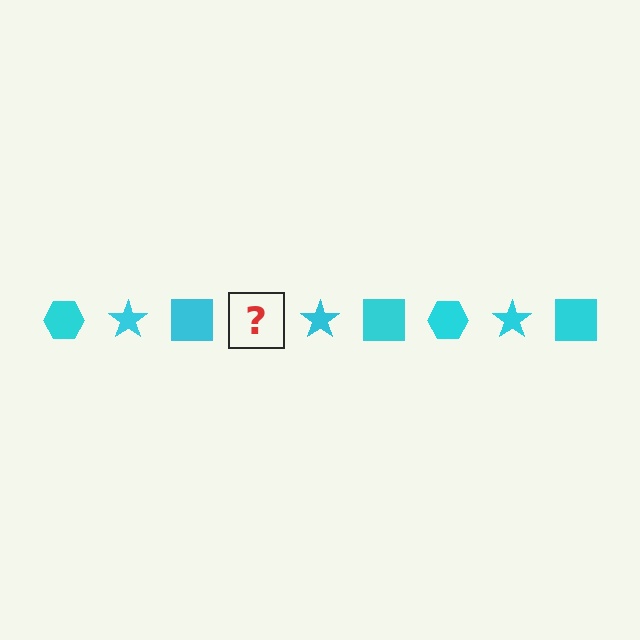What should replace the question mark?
The question mark should be replaced with a cyan hexagon.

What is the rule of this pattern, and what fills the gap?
The rule is that the pattern cycles through hexagon, star, square shapes in cyan. The gap should be filled with a cyan hexagon.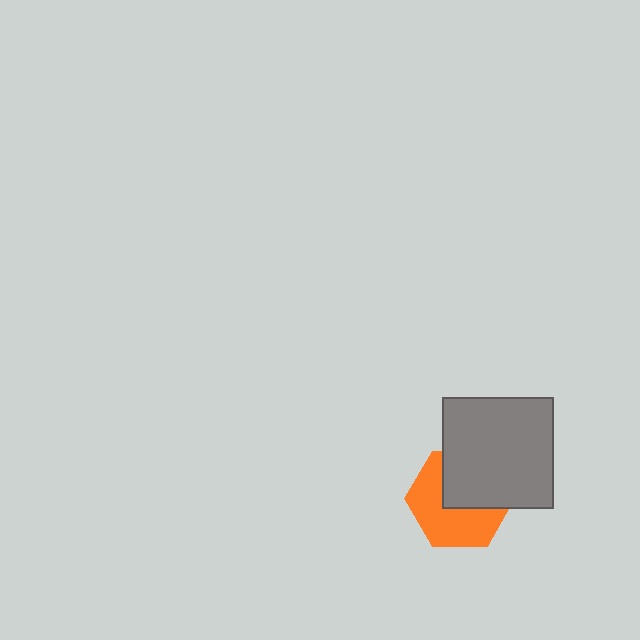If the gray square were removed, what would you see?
You would see the complete orange hexagon.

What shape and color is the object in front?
The object in front is a gray square.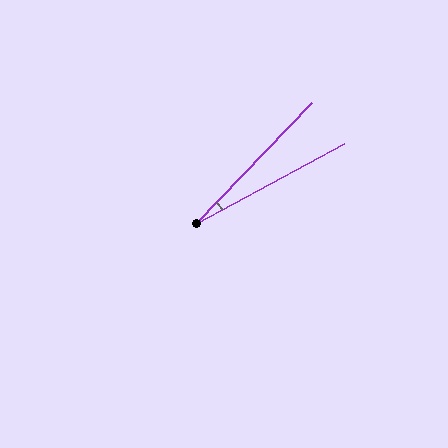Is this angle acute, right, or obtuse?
It is acute.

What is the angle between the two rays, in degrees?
Approximately 18 degrees.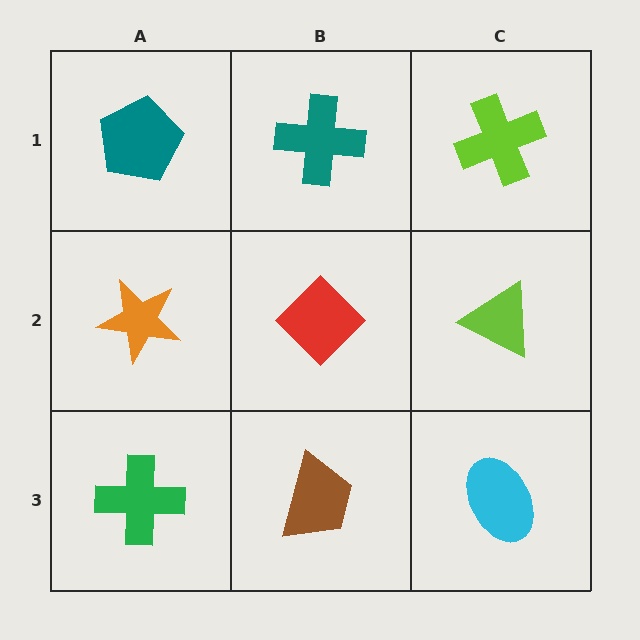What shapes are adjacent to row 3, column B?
A red diamond (row 2, column B), a green cross (row 3, column A), a cyan ellipse (row 3, column C).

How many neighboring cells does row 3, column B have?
3.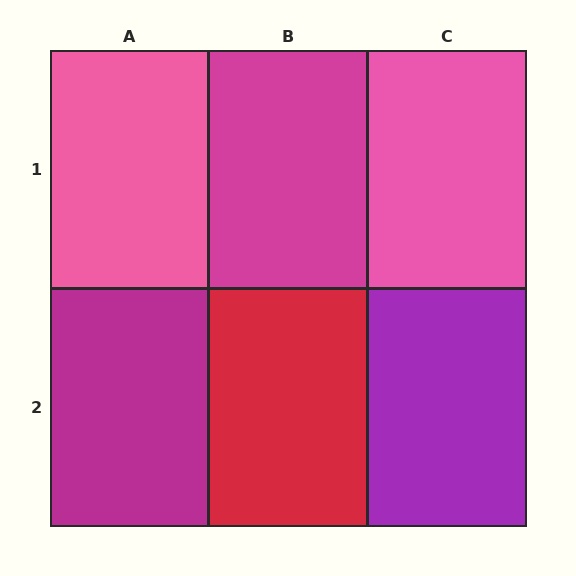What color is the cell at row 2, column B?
Red.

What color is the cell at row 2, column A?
Magenta.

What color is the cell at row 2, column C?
Purple.